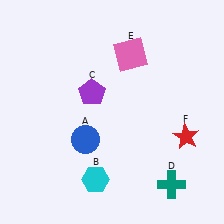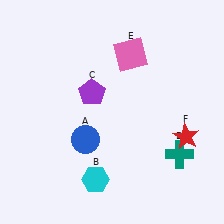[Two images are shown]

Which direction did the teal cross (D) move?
The teal cross (D) moved up.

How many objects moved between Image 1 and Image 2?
1 object moved between the two images.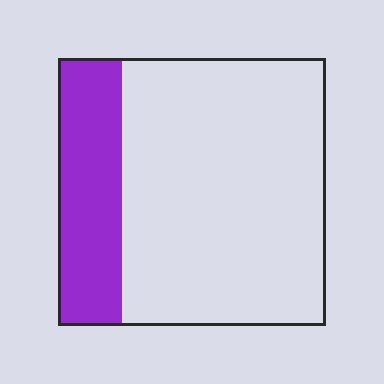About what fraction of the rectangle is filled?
About one quarter (1/4).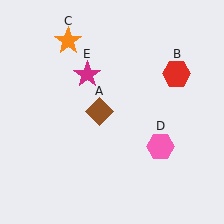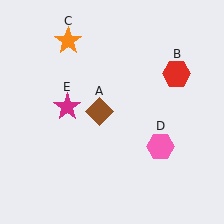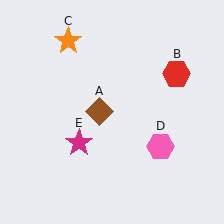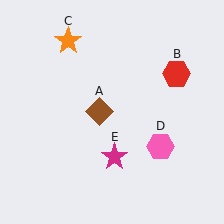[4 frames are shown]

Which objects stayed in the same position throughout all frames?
Brown diamond (object A) and red hexagon (object B) and orange star (object C) and pink hexagon (object D) remained stationary.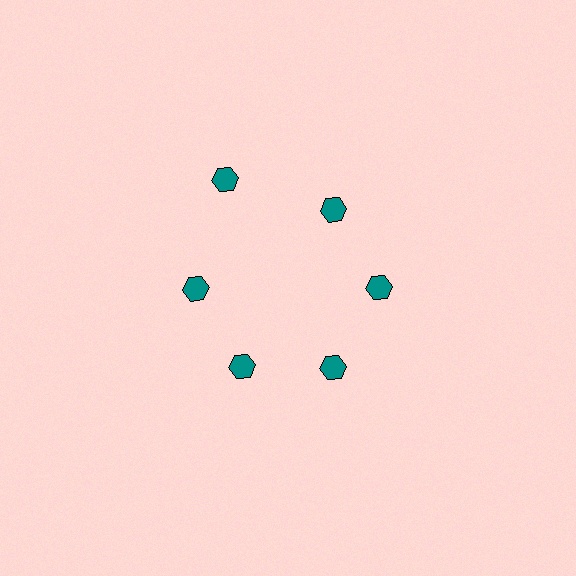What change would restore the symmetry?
The symmetry would be restored by moving it inward, back onto the ring so that all 6 hexagons sit at equal angles and equal distance from the center.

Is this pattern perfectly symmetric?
No. The 6 teal hexagons are arranged in a ring, but one element near the 11 o'clock position is pushed outward from the center, breaking the 6-fold rotational symmetry.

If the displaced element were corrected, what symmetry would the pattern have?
It would have 6-fold rotational symmetry — the pattern would map onto itself every 60 degrees.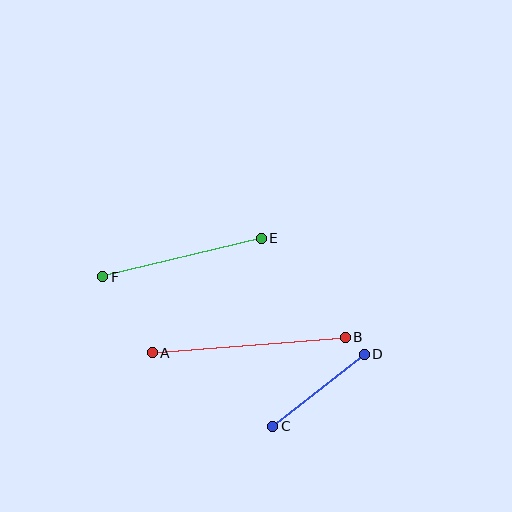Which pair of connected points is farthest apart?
Points A and B are farthest apart.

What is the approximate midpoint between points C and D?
The midpoint is at approximately (318, 390) pixels.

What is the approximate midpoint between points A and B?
The midpoint is at approximately (249, 345) pixels.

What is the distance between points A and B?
The distance is approximately 193 pixels.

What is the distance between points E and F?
The distance is approximately 163 pixels.